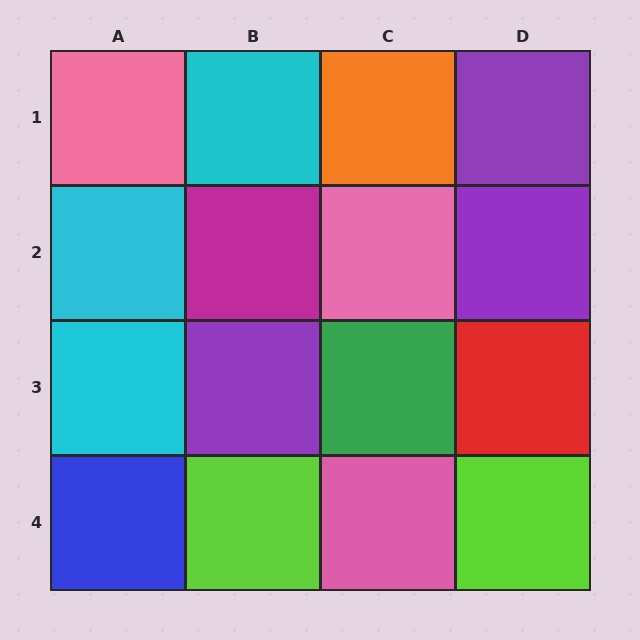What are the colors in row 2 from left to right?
Cyan, magenta, pink, purple.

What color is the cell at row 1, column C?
Orange.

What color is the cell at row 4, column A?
Blue.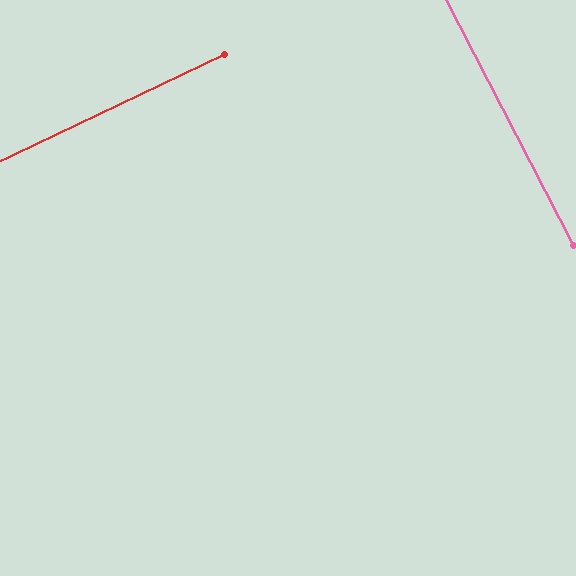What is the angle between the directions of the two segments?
Approximately 88 degrees.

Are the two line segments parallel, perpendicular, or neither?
Perpendicular — they meet at approximately 88°.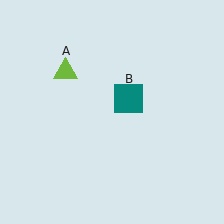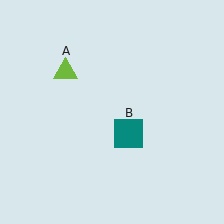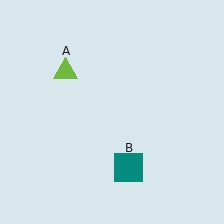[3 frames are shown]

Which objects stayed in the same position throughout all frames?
Lime triangle (object A) remained stationary.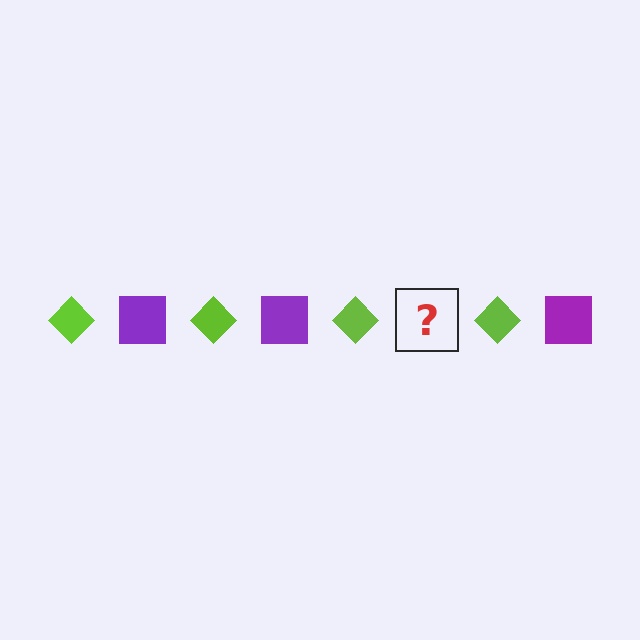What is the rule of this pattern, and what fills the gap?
The rule is that the pattern alternates between lime diamond and purple square. The gap should be filled with a purple square.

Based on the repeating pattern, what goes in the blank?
The blank should be a purple square.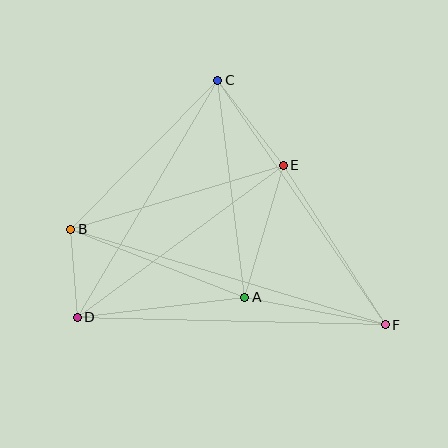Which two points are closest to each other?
Points B and D are closest to each other.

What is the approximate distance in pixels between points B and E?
The distance between B and E is approximately 222 pixels.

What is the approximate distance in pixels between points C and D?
The distance between C and D is approximately 275 pixels.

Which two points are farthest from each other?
Points B and F are farthest from each other.